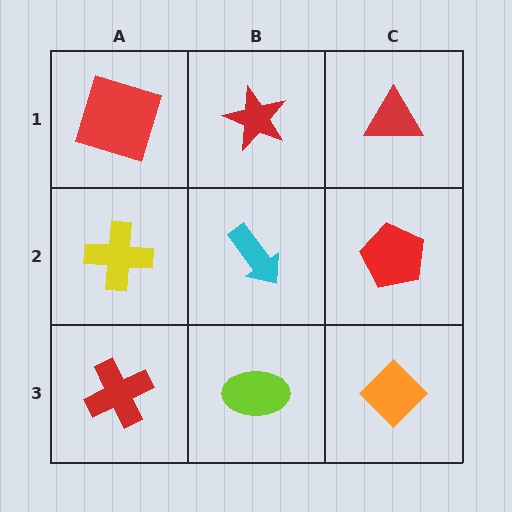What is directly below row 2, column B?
A lime ellipse.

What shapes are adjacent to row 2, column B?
A red star (row 1, column B), a lime ellipse (row 3, column B), a yellow cross (row 2, column A), a red pentagon (row 2, column C).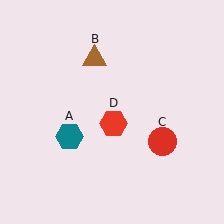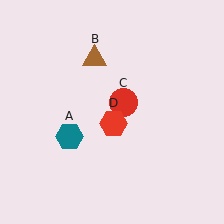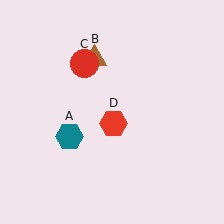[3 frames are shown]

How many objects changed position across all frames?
1 object changed position: red circle (object C).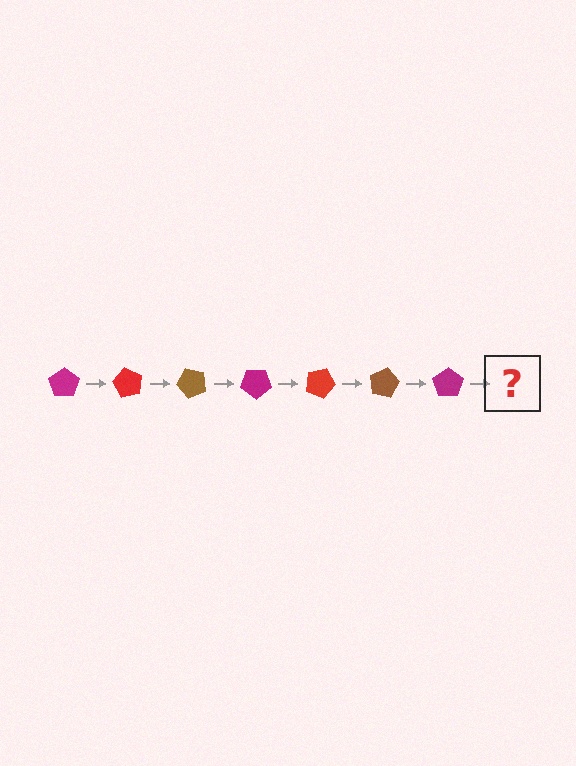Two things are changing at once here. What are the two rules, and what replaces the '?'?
The two rules are that it rotates 60 degrees each step and the color cycles through magenta, red, and brown. The '?' should be a red pentagon, rotated 420 degrees from the start.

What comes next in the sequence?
The next element should be a red pentagon, rotated 420 degrees from the start.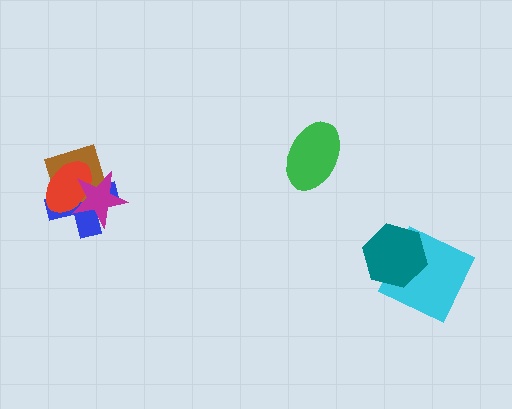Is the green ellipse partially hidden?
No, no other shape covers it.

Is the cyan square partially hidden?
Yes, it is partially covered by another shape.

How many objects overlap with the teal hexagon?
1 object overlaps with the teal hexagon.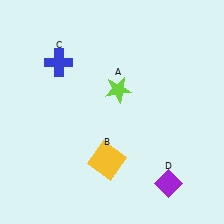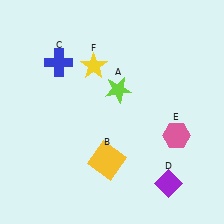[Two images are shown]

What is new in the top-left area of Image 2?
A yellow star (F) was added in the top-left area of Image 2.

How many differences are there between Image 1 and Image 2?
There are 2 differences between the two images.